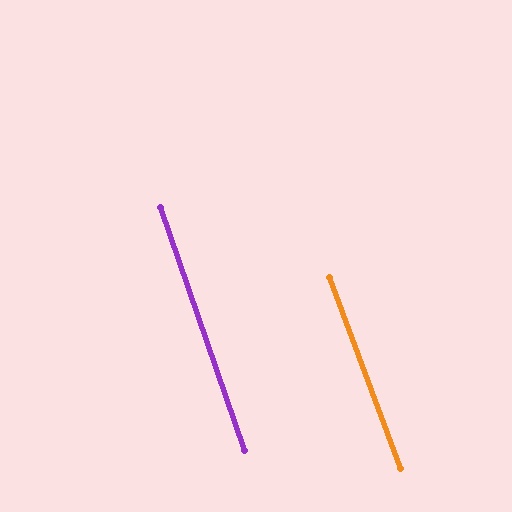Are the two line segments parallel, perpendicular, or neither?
Parallel — their directions differ by only 1.1°.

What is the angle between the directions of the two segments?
Approximately 1 degree.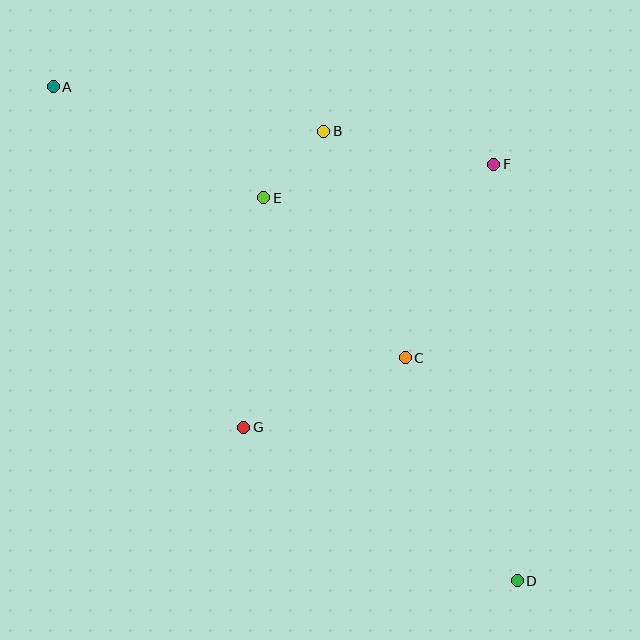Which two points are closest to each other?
Points B and E are closest to each other.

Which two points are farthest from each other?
Points A and D are farthest from each other.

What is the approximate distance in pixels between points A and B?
The distance between A and B is approximately 274 pixels.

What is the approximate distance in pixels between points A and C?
The distance between A and C is approximately 444 pixels.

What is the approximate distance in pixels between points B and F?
The distance between B and F is approximately 173 pixels.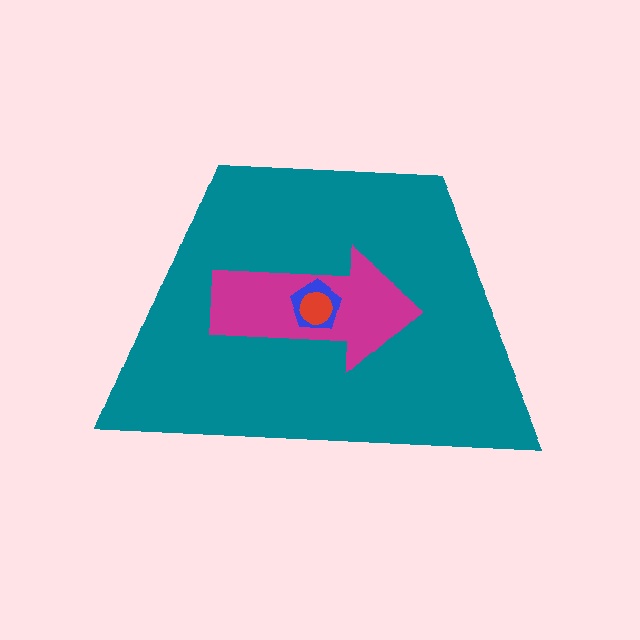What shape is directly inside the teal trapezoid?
The magenta arrow.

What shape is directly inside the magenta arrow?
The blue pentagon.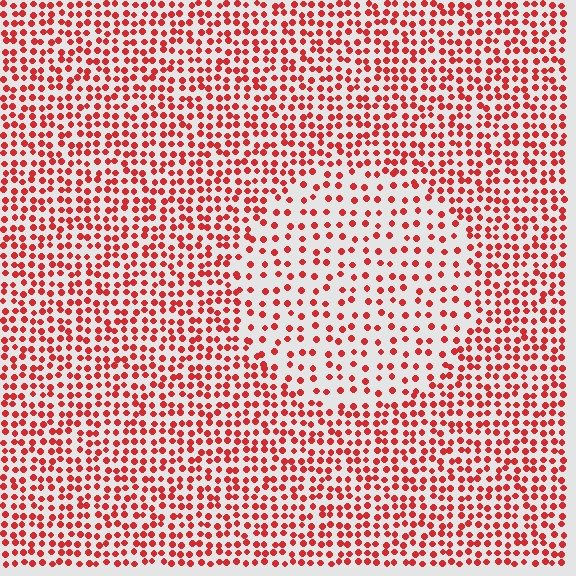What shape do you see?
I see a circle.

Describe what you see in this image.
The image contains small red elements arranged at two different densities. A circle-shaped region is visible where the elements are less densely packed than the surrounding area.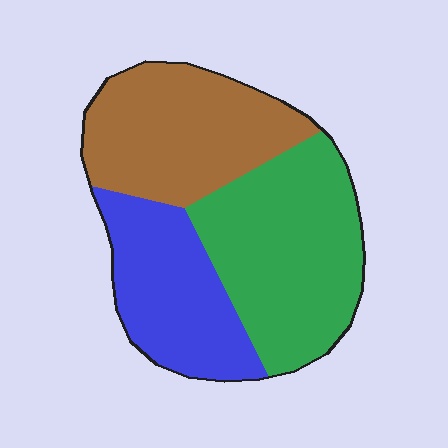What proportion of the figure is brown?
Brown covers 33% of the figure.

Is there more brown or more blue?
Brown.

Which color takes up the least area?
Blue, at roughly 25%.